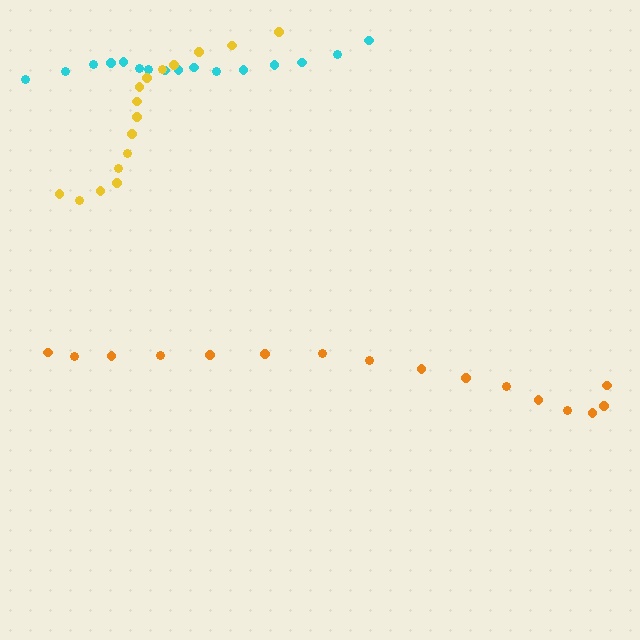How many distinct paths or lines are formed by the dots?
There are 3 distinct paths.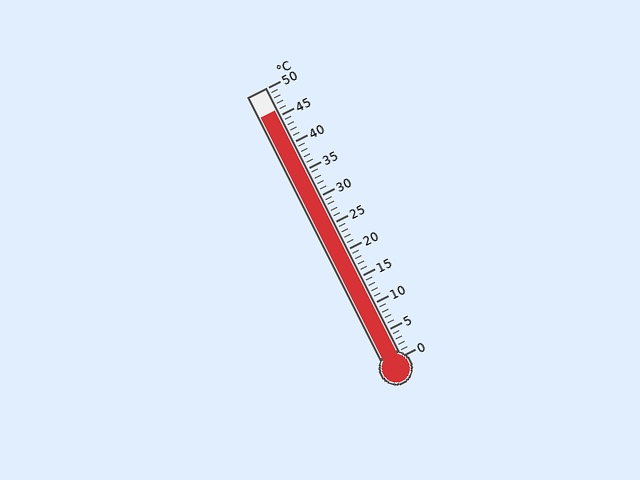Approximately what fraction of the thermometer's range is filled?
The thermometer is filled to approximately 90% of its range.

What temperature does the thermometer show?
The thermometer shows approximately 46°C.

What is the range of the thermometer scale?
The thermometer scale ranges from 0°C to 50°C.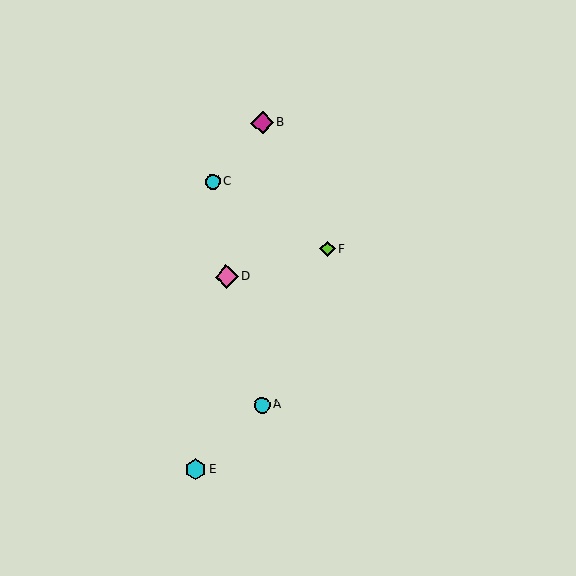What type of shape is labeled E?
Shape E is a cyan hexagon.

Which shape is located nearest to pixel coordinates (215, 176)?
The cyan circle (labeled C) at (212, 182) is nearest to that location.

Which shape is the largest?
The pink diamond (labeled D) is the largest.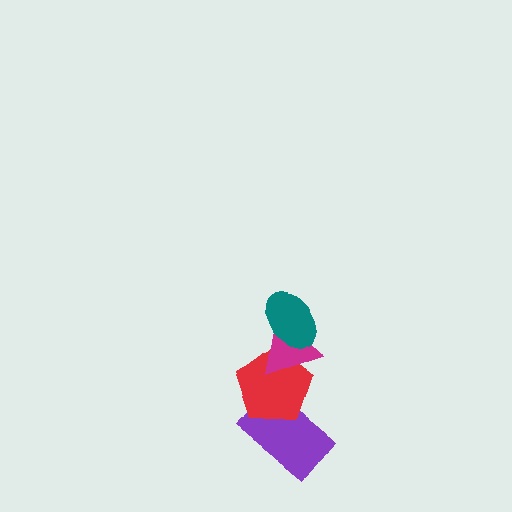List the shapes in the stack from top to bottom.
From top to bottom: the teal ellipse, the magenta triangle, the red pentagon, the purple rectangle.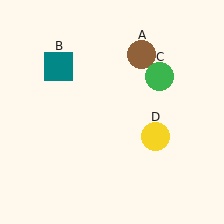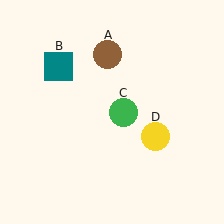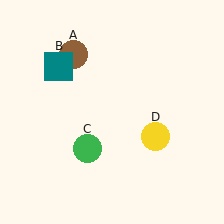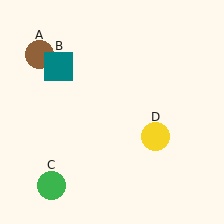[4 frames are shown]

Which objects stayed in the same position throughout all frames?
Teal square (object B) and yellow circle (object D) remained stationary.